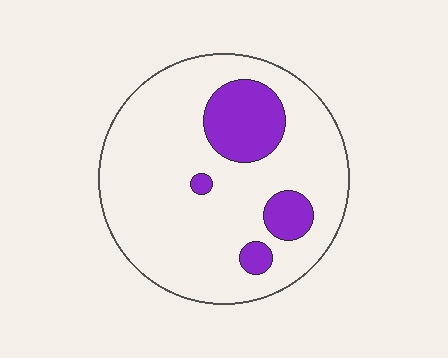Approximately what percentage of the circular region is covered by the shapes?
Approximately 20%.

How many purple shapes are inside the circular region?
4.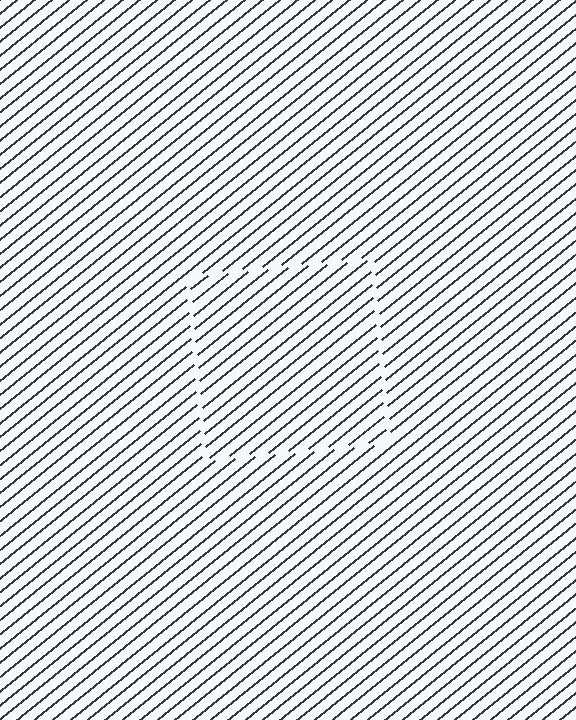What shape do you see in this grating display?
An illusory square. The interior of the shape contains the same grating, shifted by half a period — the contour is defined by the phase discontinuity where line-ends from the inner and outer gratings abut.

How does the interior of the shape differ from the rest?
The interior of the shape contains the same grating, shifted by half a period — the contour is defined by the phase discontinuity where line-ends from the inner and outer gratings abut.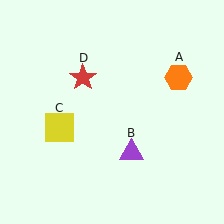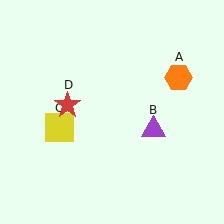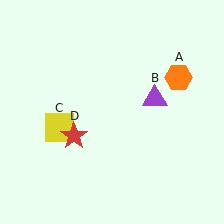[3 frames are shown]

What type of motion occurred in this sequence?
The purple triangle (object B), red star (object D) rotated counterclockwise around the center of the scene.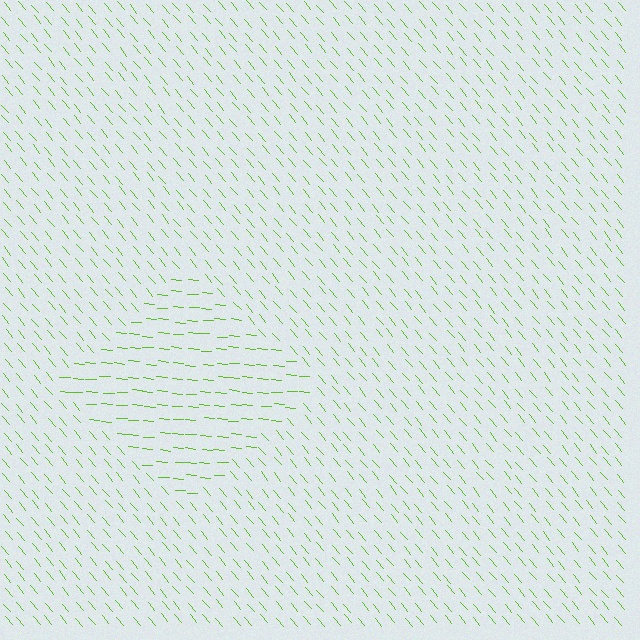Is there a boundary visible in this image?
Yes, there is a texture boundary formed by a change in line orientation.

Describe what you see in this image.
The image is filled with small lime line segments. A diamond region in the image has lines oriented differently from the surrounding lines, creating a visible texture boundary.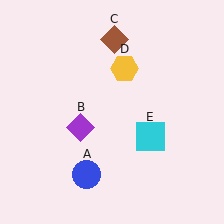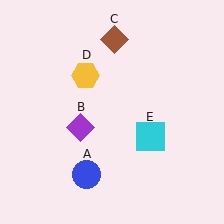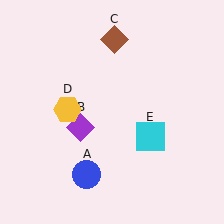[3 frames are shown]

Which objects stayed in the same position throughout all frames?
Blue circle (object A) and purple diamond (object B) and brown diamond (object C) and cyan square (object E) remained stationary.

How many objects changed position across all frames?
1 object changed position: yellow hexagon (object D).